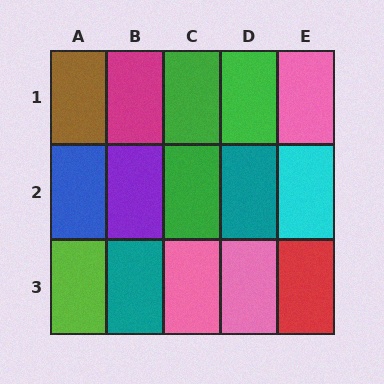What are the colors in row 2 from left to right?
Blue, purple, green, teal, cyan.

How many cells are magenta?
1 cell is magenta.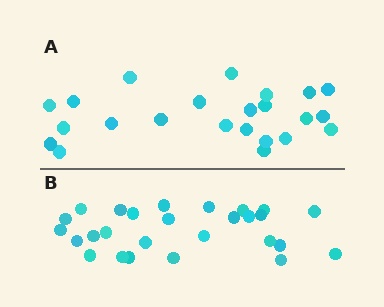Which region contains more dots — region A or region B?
Region B (the bottom region) has more dots.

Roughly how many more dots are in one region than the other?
Region B has about 4 more dots than region A.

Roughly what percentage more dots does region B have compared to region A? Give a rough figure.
About 15% more.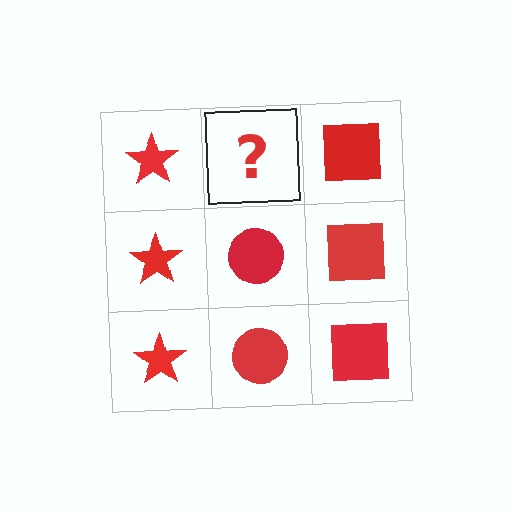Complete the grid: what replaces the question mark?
The question mark should be replaced with a red circle.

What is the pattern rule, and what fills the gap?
The rule is that each column has a consistent shape. The gap should be filled with a red circle.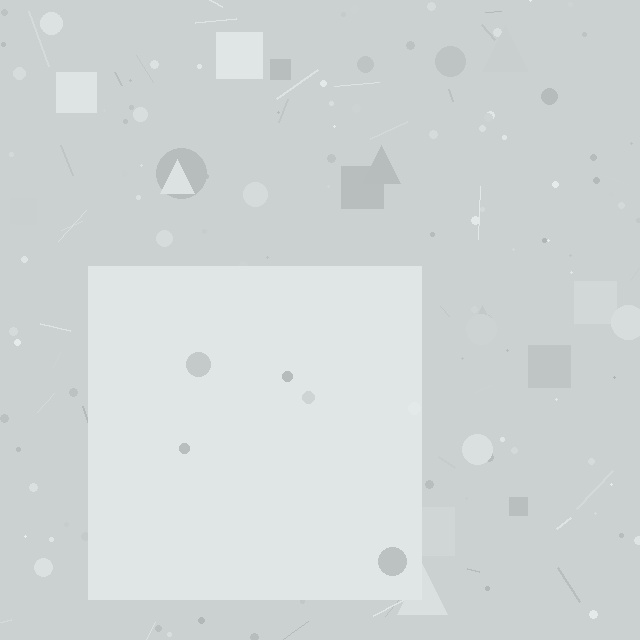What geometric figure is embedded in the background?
A square is embedded in the background.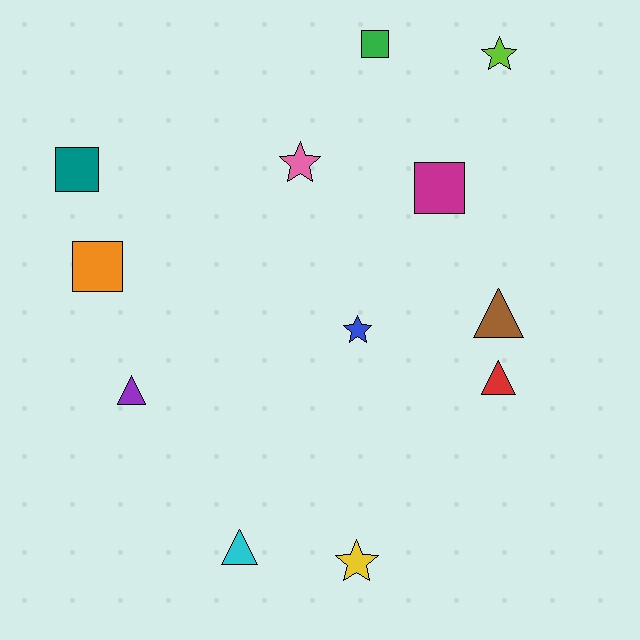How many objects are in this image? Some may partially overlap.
There are 12 objects.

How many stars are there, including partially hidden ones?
There are 4 stars.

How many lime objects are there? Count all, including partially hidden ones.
There is 1 lime object.